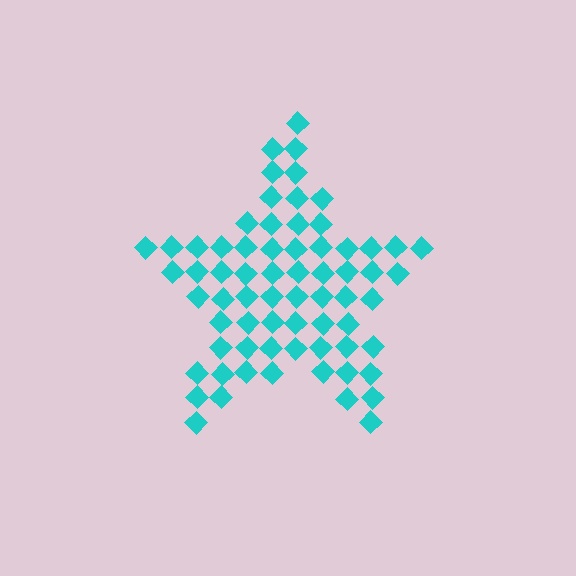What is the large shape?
The large shape is a star.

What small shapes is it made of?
It is made of small diamonds.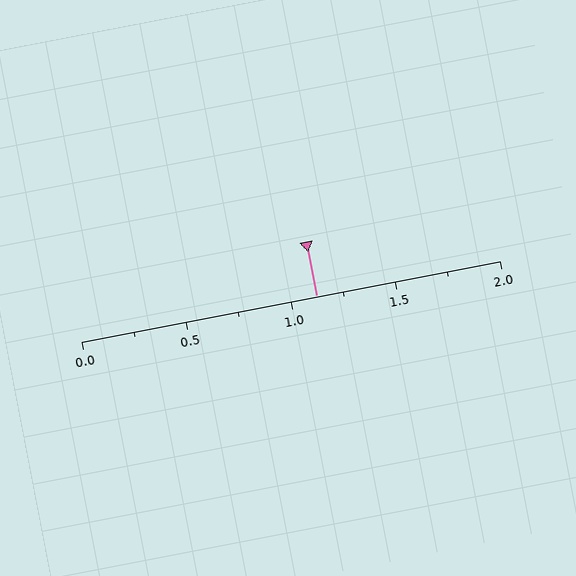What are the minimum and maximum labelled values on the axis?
The axis runs from 0.0 to 2.0.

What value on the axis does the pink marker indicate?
The marker indicates approximately 1.12.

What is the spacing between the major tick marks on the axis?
The major ticks are spaced 0.5 apart.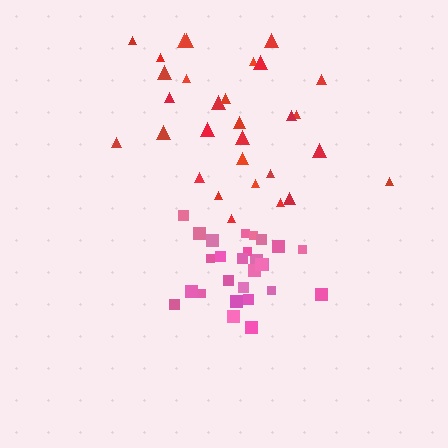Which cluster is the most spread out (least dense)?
Red.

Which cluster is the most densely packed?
Pink.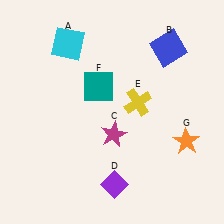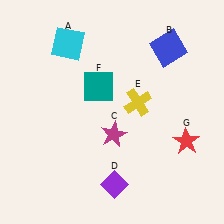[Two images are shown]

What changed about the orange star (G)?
In Image 1, G is orange. In Image 2, it changed to red.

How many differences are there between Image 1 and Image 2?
There is 1 difference between the two images.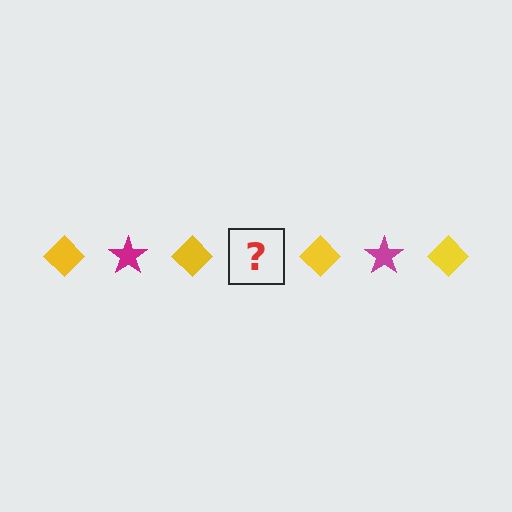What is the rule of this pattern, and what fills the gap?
The rule is that the pattern alternates between yellow diamond and magenta star. The gap should be filled with a magenta star.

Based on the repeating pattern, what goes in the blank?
The blank should be a magenta star.